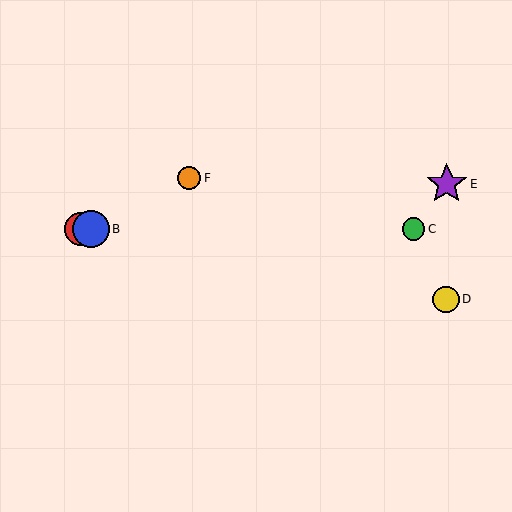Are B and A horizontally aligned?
Yes, both are at y≈229.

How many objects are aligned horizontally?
3 objects (A, B, C) are aligned horizontally.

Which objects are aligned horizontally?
Objects A, B, C are aligned horizontally.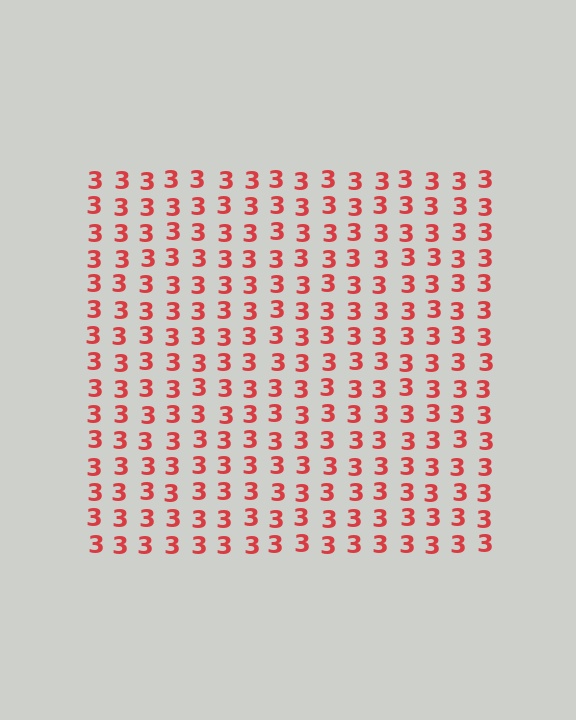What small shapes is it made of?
It is made of small digit 3's.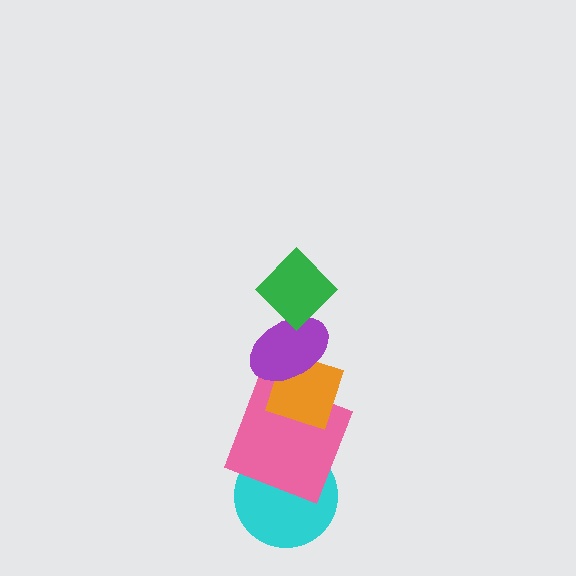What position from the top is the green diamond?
The green diamond is 1st from the top.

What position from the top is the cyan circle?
The cyan circle is 5th from the top.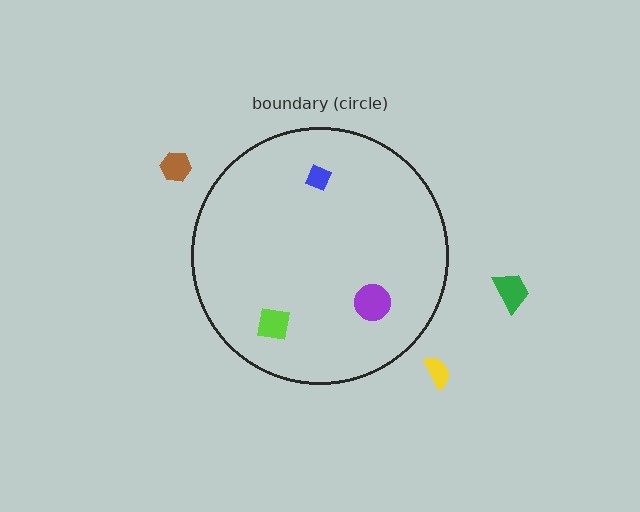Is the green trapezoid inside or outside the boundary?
Outside.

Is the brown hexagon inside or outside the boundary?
Outside.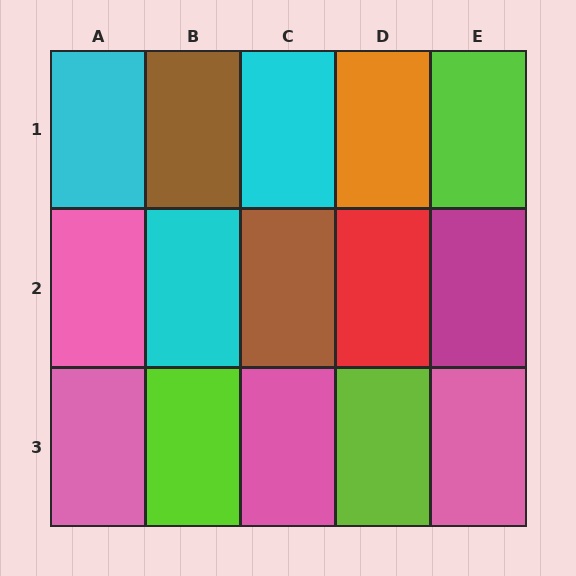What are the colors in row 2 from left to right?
Pink, cyan, brown, red, magenta.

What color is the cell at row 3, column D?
Lime.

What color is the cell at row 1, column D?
Orange.